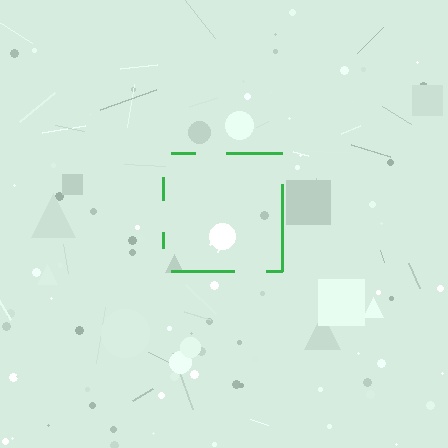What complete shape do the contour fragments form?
The contour fragments form a square.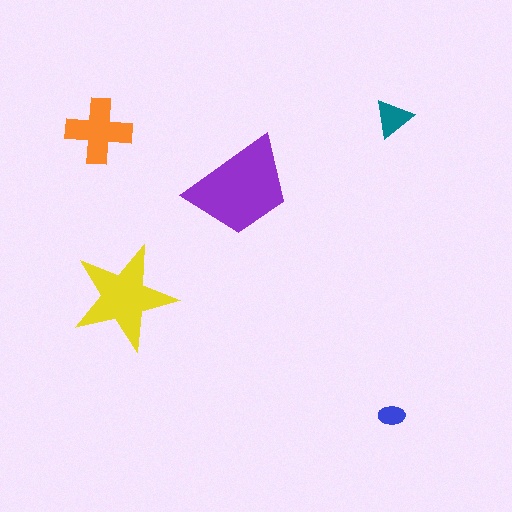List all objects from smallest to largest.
The blue ellipse, the teal triangle, the orange cross, the yellow star, the purple trapezoid.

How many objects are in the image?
There are 5 objects in the image.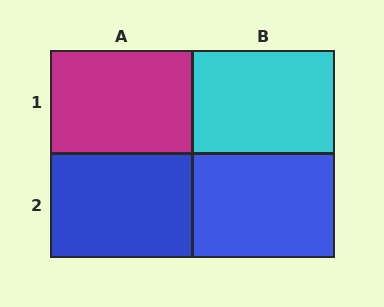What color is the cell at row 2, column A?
Blue.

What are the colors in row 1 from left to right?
Magenta, cyan.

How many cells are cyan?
1 cell is cyan.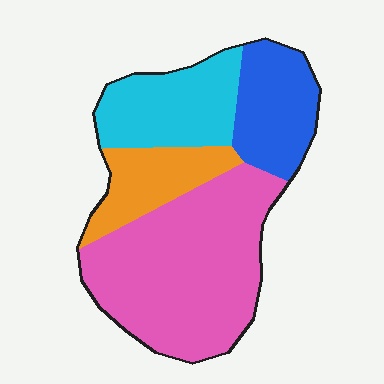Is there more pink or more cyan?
Pink.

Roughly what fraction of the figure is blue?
Blue covers roughly 20% of the figure.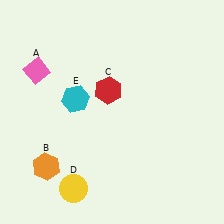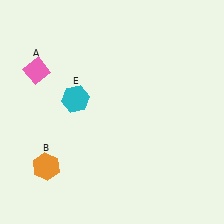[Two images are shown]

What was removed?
The red hexagon (C), the yellow circle (D) were removed in Image 2.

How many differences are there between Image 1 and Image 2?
There are 2 differences between the two images.